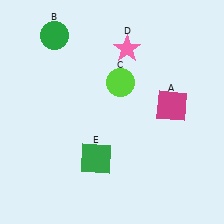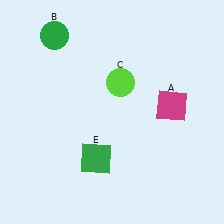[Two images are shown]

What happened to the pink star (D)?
The pink star (D) was removed in Image 2. It was in the top-right area of Image 1.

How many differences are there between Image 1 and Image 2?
There is 1 difference between the two images.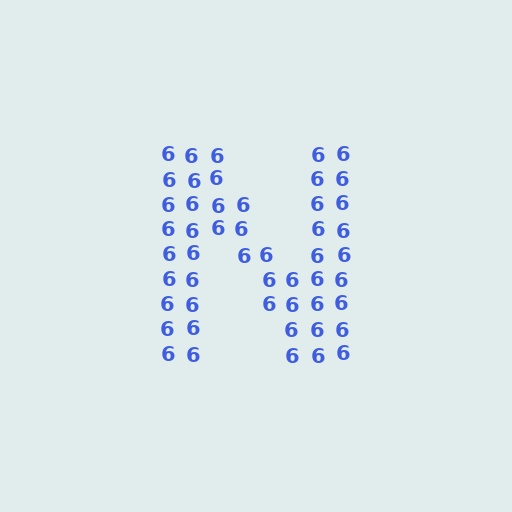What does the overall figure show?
The overall figure shows the letter N.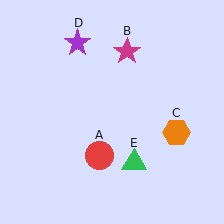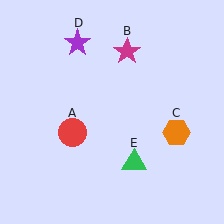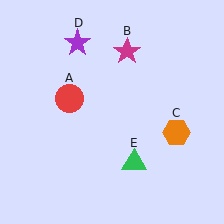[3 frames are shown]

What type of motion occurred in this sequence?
The red circle (object A) rotated clockwise around the center of the scene.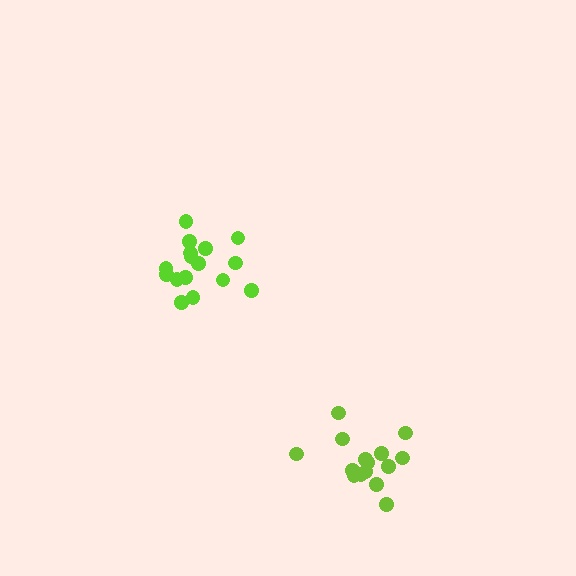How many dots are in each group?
Group 1: 16 dots, Group 2: 15 dots (31 total).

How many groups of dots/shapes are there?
There are 2 groups.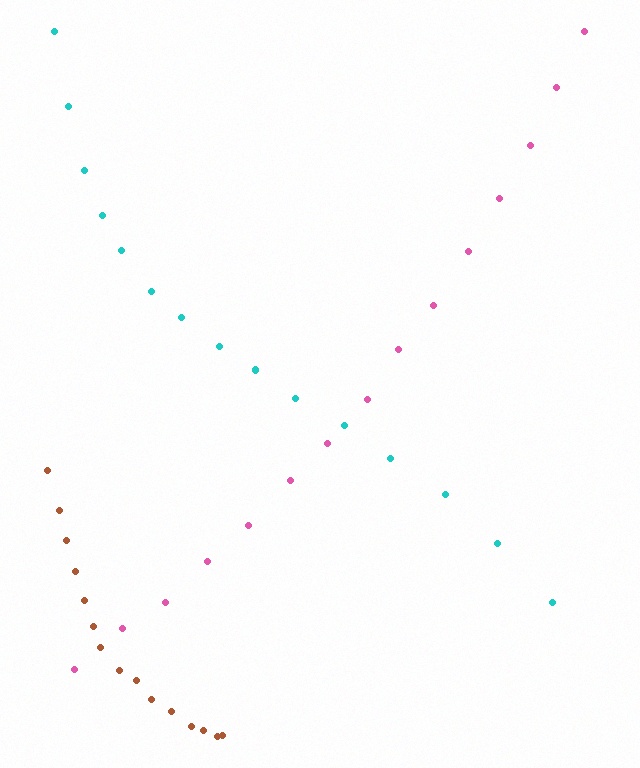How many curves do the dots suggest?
There are 3 distinct paths.